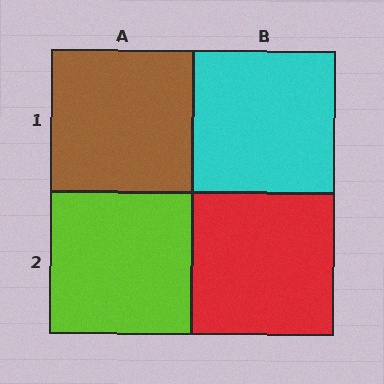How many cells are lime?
1 cell is lime.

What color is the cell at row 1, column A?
Brown.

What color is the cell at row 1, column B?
Cyan.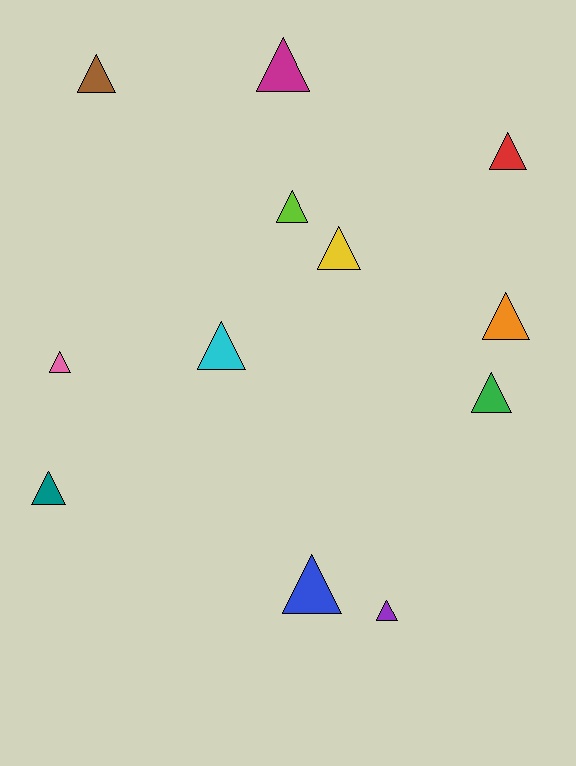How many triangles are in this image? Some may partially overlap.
There are 12 triangles.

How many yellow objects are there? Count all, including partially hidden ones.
There is 1 yellow object.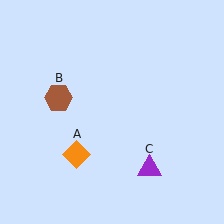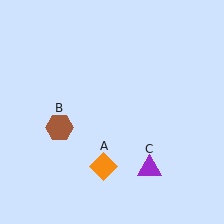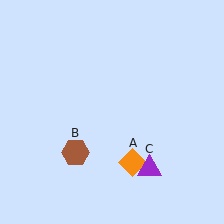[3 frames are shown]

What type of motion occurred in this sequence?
The orange diamond (object A), brown hexagon (object B) rotated counterclockwise around the center of the scene.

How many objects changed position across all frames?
2 objects changed position: orange diamond (object A), brown hexagon (object B).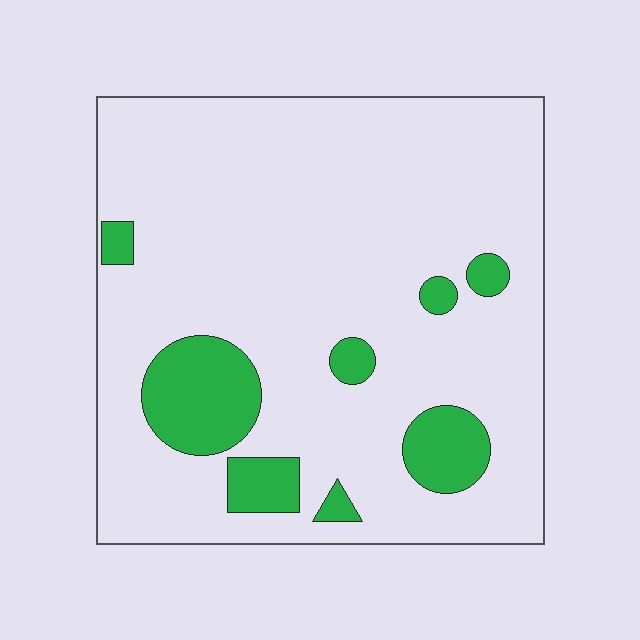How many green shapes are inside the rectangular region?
8.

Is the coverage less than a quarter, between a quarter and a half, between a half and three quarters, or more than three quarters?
Less than a quarter.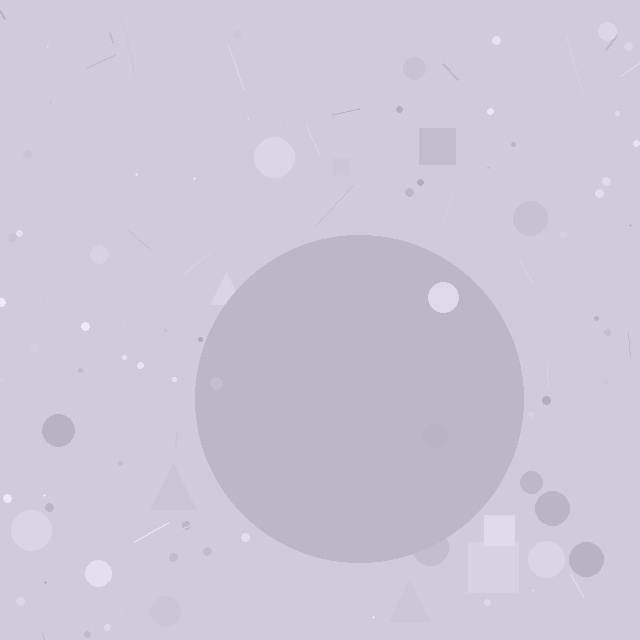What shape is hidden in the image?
A circle is hidden in the image.